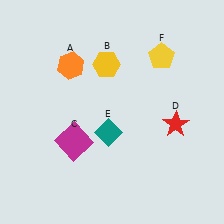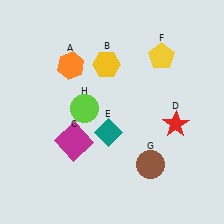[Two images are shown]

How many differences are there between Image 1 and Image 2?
There are 2 differences between the two images.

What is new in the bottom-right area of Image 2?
A brown circle (G) was added in the bottom-right area of Image 2.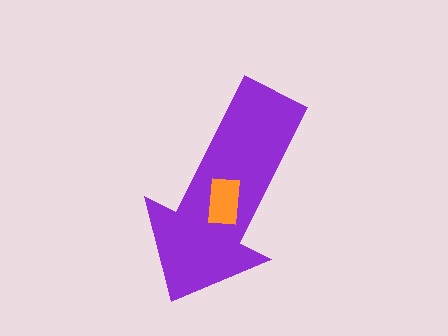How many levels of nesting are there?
2.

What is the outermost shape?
The purple arrow.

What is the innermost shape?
The orange rectangle.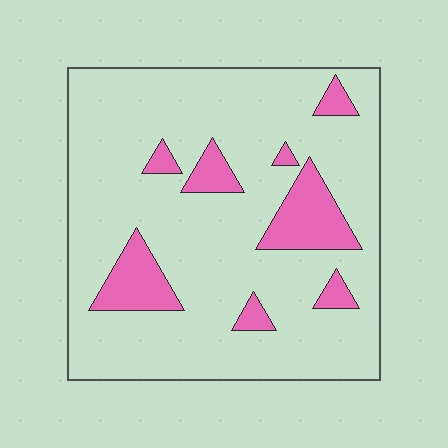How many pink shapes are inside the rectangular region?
8.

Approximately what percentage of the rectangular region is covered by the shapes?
Approximately 15%.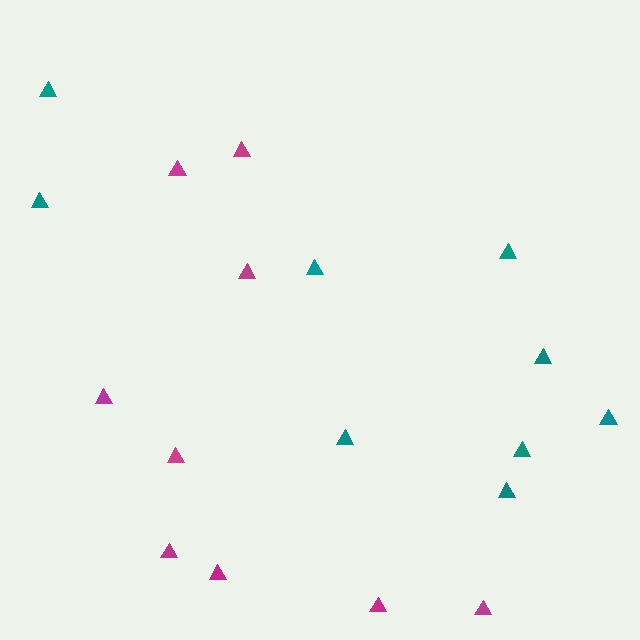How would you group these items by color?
There are 2 groups: one group of teal triangles (9) and one group of magenta triangles (9).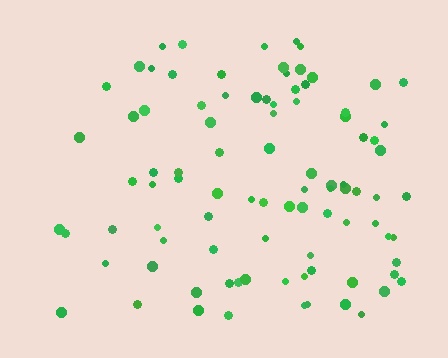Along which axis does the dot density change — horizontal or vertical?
Horizontal.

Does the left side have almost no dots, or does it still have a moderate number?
Still a moderate number, just noticeably fewer than the right.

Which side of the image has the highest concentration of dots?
The right.